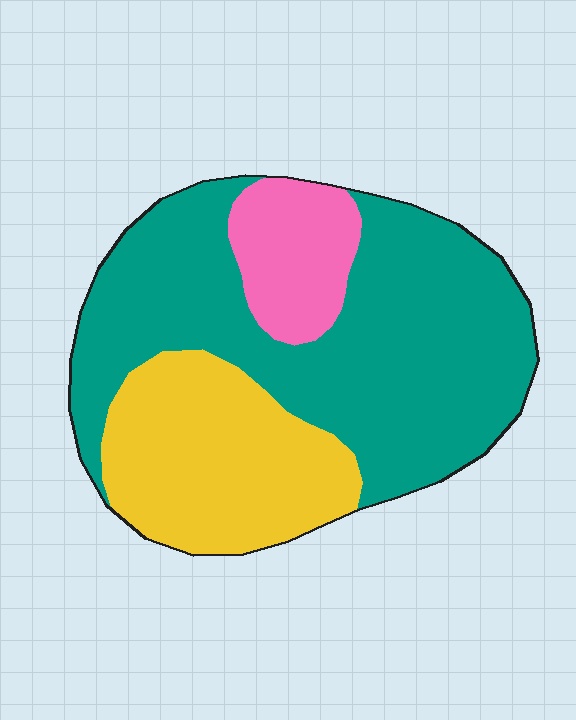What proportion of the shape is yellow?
Yellow takes up about one quarter (1/4) of the shape.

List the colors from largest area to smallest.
From largest to smallest: teal, yellow, pink.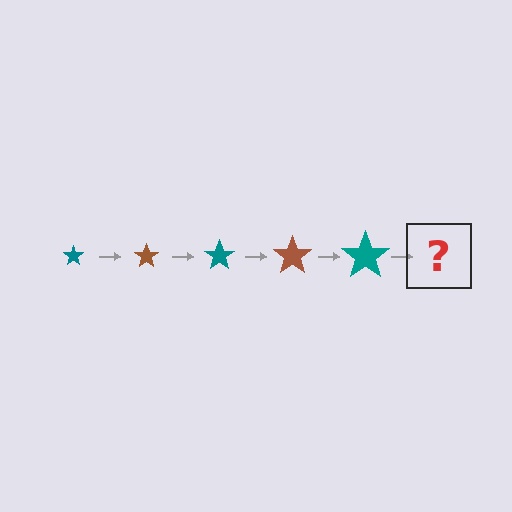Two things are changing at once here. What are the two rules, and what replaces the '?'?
The two rules are that the star grows larger each step and the color cycles through teal and brown. The '?' should be a brown star, larger than the previous one.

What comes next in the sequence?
The next element should be a brown star, larger than the previous one.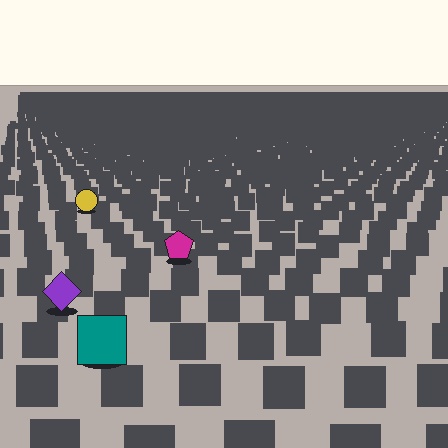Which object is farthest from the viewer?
The yellow circle is farthest from the viewer. It appears smaller and the ground texture around it is denser.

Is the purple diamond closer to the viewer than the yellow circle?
Yes. The purple diamond is closer — you can tell from the texture gradient: the ground texture is coarser near it.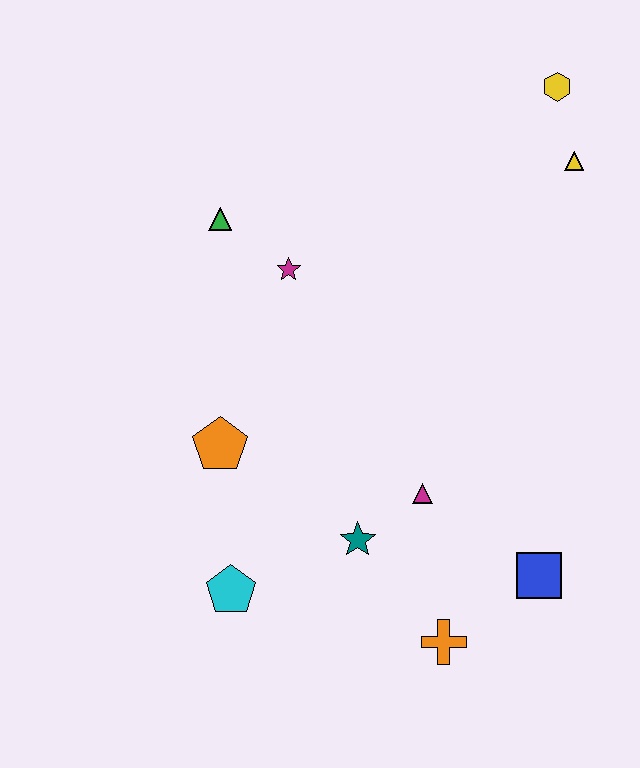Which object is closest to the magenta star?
The green triangle is closest to the magenta star.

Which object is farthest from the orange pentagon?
The yellow hexagon is farthest from the orange pentagon.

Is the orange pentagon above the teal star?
Yes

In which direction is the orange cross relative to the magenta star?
The orange cross is below the magenta star.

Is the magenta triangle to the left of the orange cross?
Yes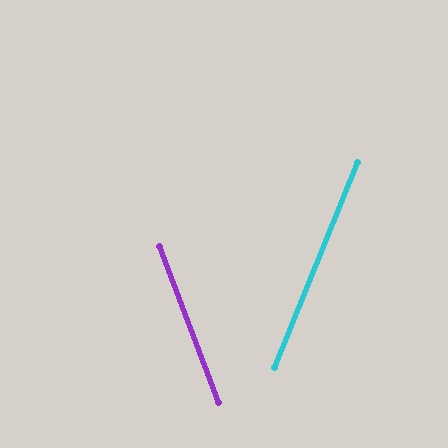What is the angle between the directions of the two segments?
Approximately 43 degrees.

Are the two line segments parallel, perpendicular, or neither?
Neither parallel nor perpendicular — they differ by about 43°.